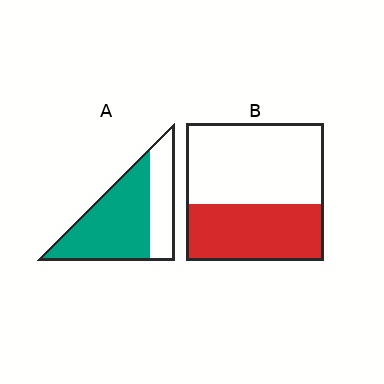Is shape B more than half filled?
No.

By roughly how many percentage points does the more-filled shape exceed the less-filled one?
By roughly 25 percentage points (A over B).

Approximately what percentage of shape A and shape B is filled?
A is approximately 65% and B is approximately 40%.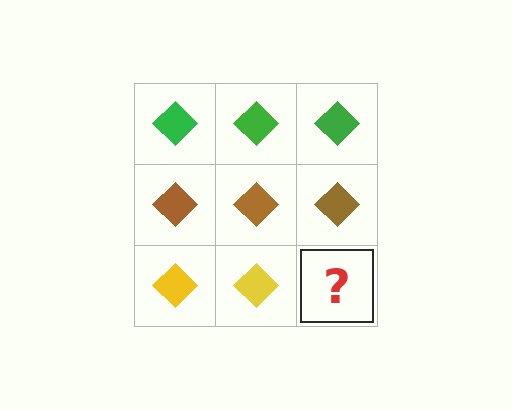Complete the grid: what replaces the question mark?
The question mark should be replaced with a yellow diamond.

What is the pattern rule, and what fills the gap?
The rule is that each row has a consistent color. The gap should be filled with a yellow diamond.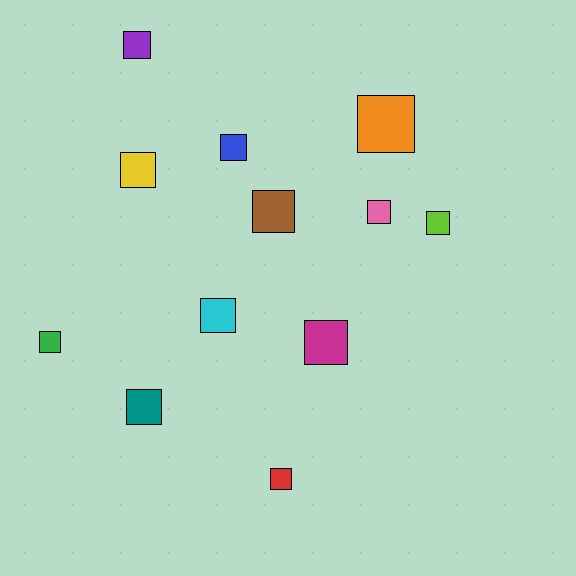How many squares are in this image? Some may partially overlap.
There are 12 squares.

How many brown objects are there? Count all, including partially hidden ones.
There is 1 brown object.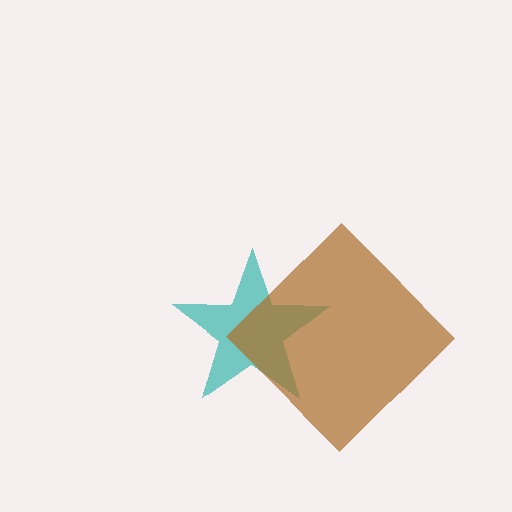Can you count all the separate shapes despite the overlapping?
Yes, there are 2 separate shapes.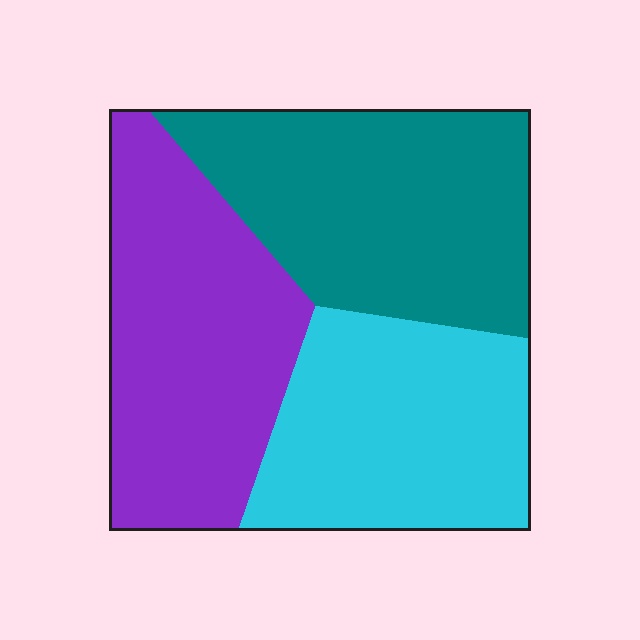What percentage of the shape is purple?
Purple covers about 35% of the shape.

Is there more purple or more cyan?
Purple.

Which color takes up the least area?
Cyan, at roughly 30%.